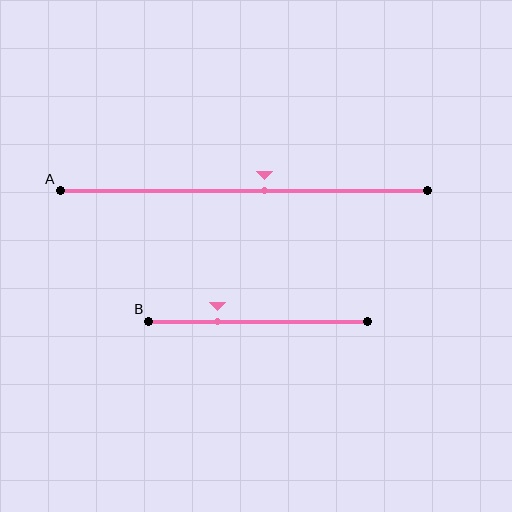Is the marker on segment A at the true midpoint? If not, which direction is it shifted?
No, the marker on segment A is shifted to the right by about 6% of the segment length.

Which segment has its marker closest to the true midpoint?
Segment A has its marker closest to the true midpoint.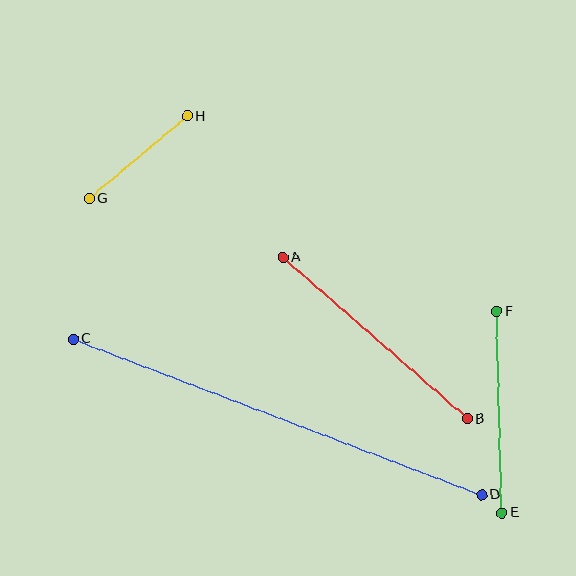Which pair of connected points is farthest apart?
Points C and D are farthest apart.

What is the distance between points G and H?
The distance is approximately 128 pixels.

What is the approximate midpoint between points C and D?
The midpoint is at approximately (277, 417) pixels.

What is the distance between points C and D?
The distance is approximately 437 pixels.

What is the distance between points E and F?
The distance is approximately 202 pixels.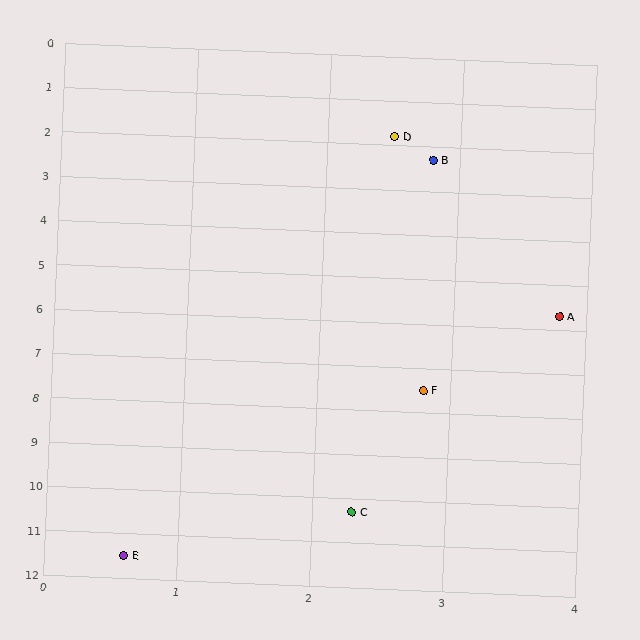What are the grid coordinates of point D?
Point D is at approximately (2.5, 1.8).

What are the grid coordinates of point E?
Point E is at approximately (0.6, 11.5).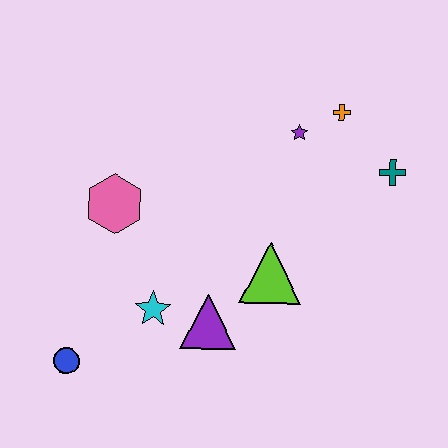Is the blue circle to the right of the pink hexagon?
No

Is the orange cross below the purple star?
No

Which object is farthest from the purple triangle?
The orange cross is farthest from the purple triangle.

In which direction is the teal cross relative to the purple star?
The teal cross is to the right of the purple star.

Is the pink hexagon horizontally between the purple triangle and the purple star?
No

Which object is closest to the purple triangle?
The cyan star is closest to the purple triangle.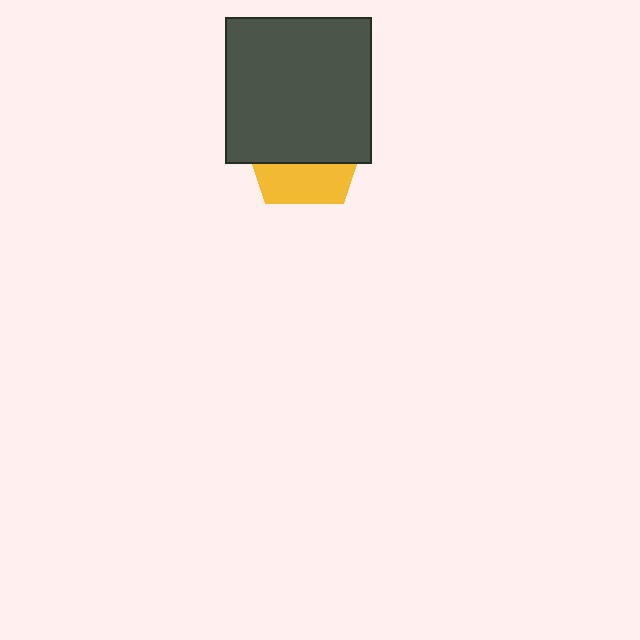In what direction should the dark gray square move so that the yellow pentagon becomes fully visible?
The dark gray square should move up. That is the shortest direction to clear the overlap and leave the yellow pentagon fully visible.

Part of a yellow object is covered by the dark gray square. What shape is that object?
It is a pentagon.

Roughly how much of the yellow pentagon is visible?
A small part of it is visible (roughly 34%).